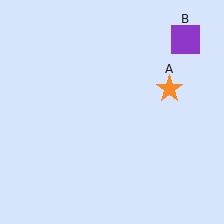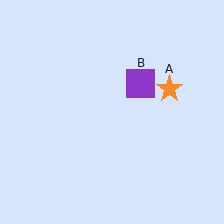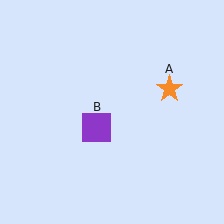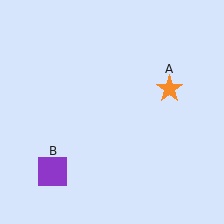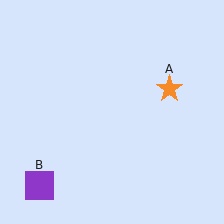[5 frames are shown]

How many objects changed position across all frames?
1 object changed position: purple square (object B).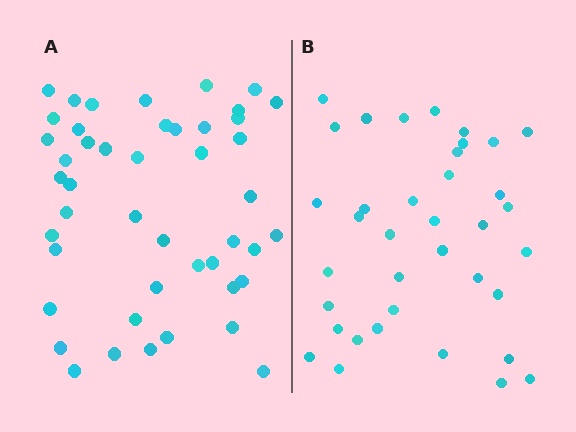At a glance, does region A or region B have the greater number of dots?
Region A (the left region) has more dots.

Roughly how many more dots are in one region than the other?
Region A has roughly 8 or so more dots than region B.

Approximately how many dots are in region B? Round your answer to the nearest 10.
About 40 dots. (The exact count is 37, which rounds to 40.)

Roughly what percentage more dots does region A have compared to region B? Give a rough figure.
About 25% more.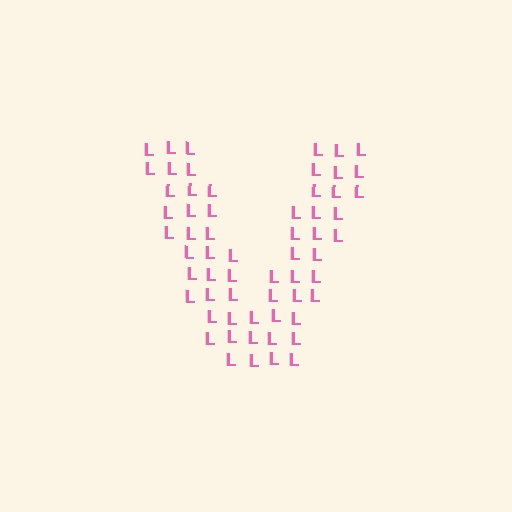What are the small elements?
The small elements are letter L's.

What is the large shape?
The large shape is the letter V.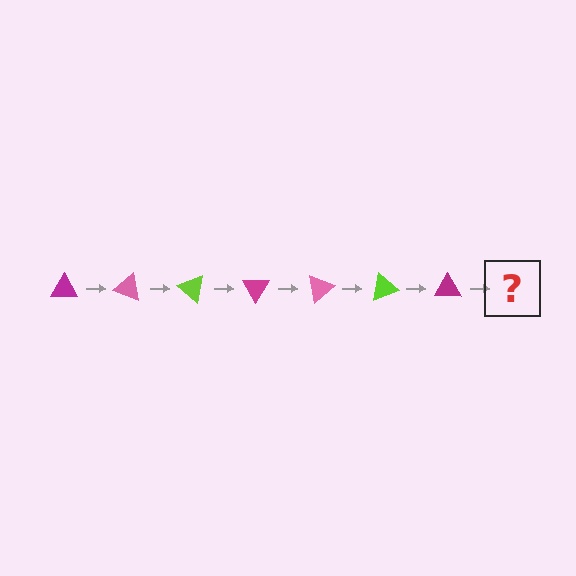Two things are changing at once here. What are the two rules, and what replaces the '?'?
The two rules are that it rotates 20 degrees each step and the color cycles through magenta, pink, and lime. The '?' should be a pink triangle, rotated 140 degrees from the start.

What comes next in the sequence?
The next element should be a pink triangle, rotated 140 degrees from the start.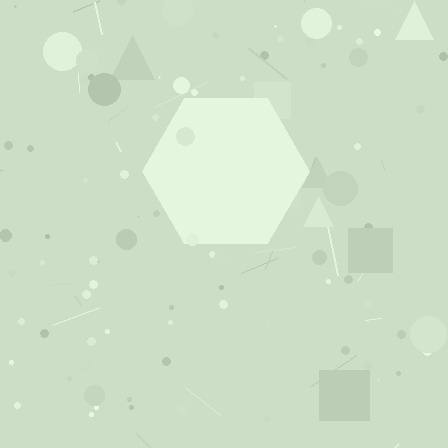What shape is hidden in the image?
A hexagon is hidden in the image.